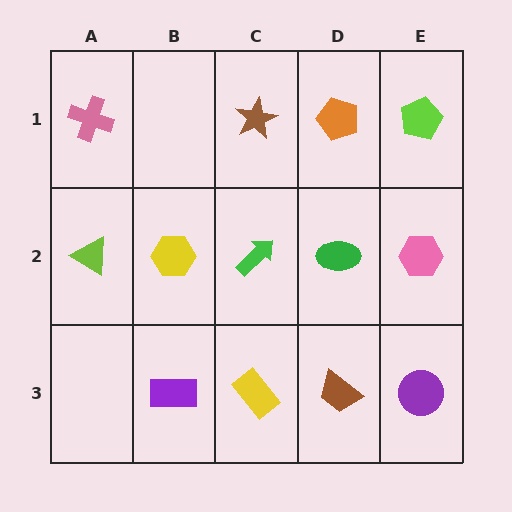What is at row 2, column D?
A green ellipse.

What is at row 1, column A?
A pink cross.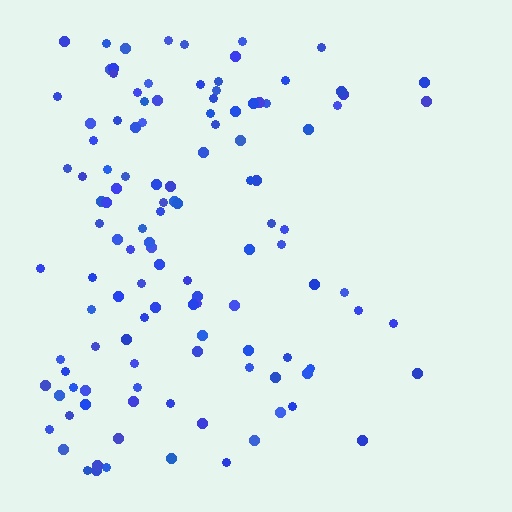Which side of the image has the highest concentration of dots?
The left.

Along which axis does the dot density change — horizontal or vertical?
Horizontal.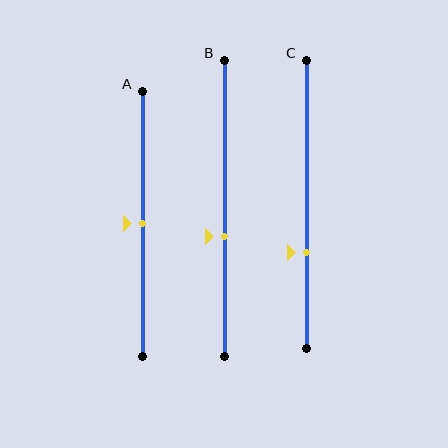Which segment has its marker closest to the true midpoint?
Segment A has its marker closest to the true midpoint.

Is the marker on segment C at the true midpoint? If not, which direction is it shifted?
No, the marker on segment C is shifted downward by about 17% of the segment length.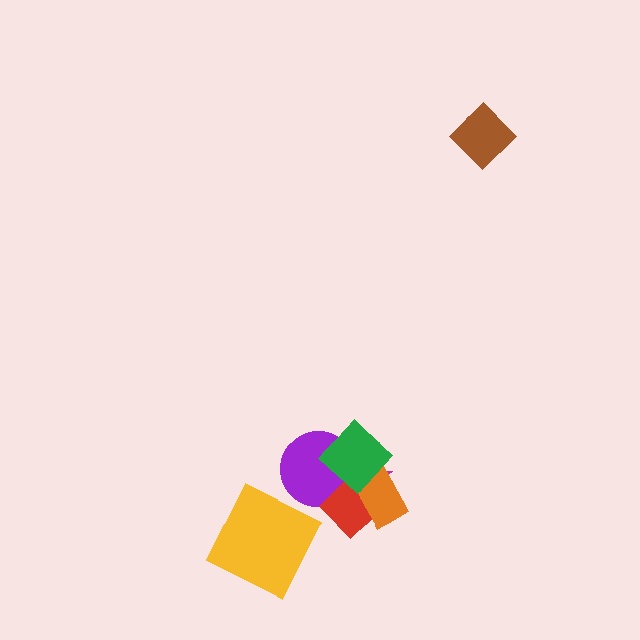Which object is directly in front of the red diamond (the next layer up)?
The orange rectangle is directly in front of the red diamond.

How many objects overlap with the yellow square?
0 objects overlap with the yellow square.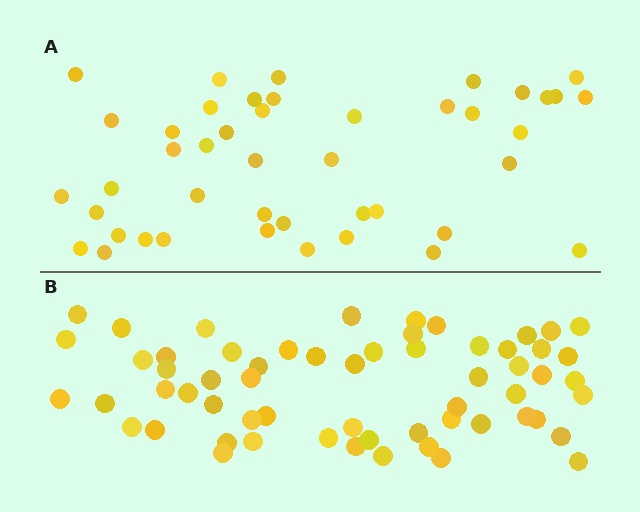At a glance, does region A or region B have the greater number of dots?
Region B (the bottom region) has more dots.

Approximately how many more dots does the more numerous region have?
Region B has approximately 15 more dots than region A.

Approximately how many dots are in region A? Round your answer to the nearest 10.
About 40 dots. (The exact count is 44, which rounds to 40.)